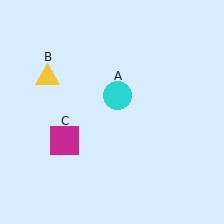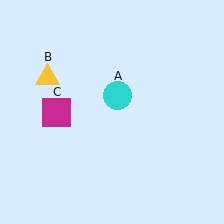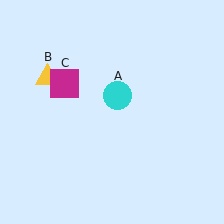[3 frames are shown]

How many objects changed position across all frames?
1 object changed position: magenta square (object C).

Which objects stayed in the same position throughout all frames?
Cyan circle (object A) and yellow triangle (object B) remained stationary.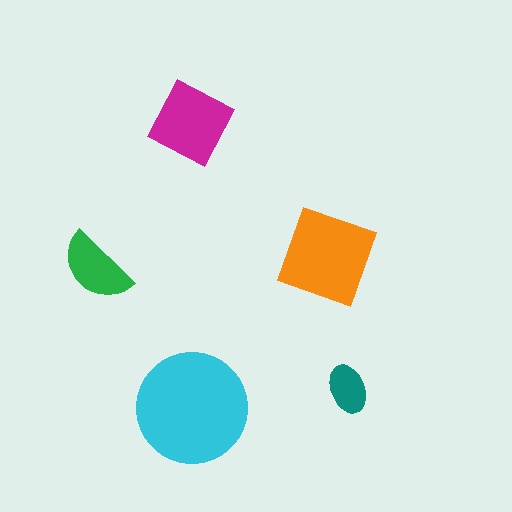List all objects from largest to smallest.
The cyan circle, the orange square, the magenta diamond, the green semicircle, the teal ellipse.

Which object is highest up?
The magenta diamond is topmost.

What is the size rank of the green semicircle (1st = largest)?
4th.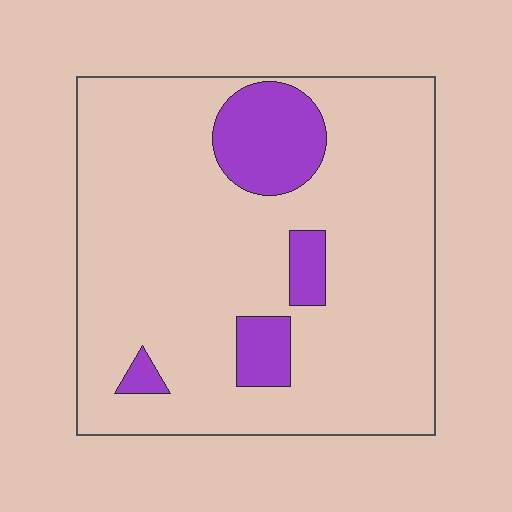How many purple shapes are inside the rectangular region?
4.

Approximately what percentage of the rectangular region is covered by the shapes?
Approximately 15%.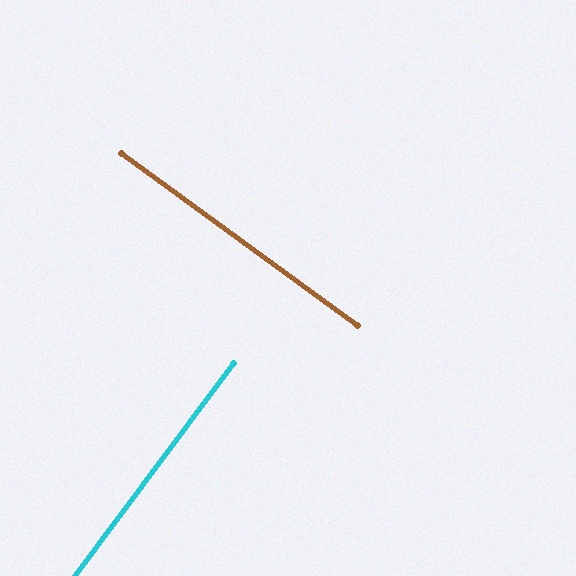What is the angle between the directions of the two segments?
Approximately 89 degrees.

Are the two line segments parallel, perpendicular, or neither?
Perpendicular — they meet at approximately 89°.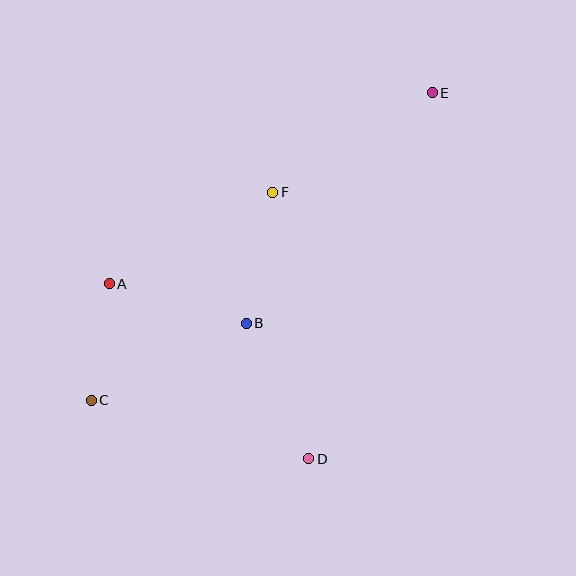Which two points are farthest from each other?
Points C and E are farthest from each other.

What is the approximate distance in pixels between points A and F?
The distance between A and F is approximately 187 pixels.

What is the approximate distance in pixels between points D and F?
The distance between D and F is approximately 269 pixels.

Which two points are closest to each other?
Points A and C are closest to each other.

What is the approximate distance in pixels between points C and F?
The distance between C and F is approximately 276 pixels.